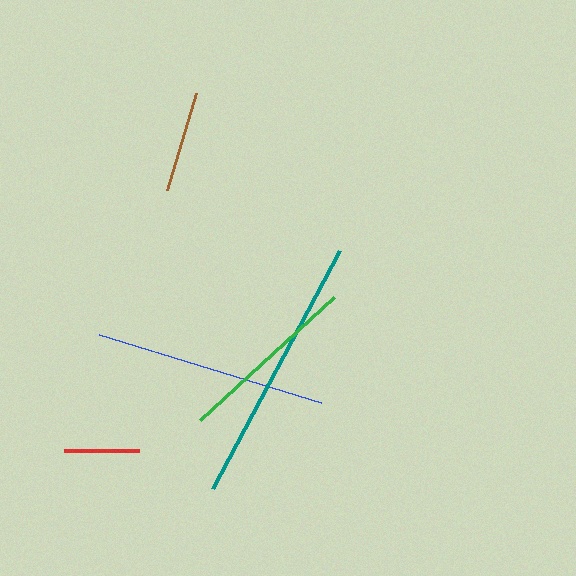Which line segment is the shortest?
The red line is the shortest at approximately 74 pixels.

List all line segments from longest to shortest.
From longest to shortest: teal, blue, green, brown, red.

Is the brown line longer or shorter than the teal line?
The teal line is longer than the brown line.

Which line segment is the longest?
The teal line is the longest at approximately 270 pixels.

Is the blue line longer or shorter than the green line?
The blue line is longer than the green line.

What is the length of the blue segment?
The blue segment is approximately 232 pixels long.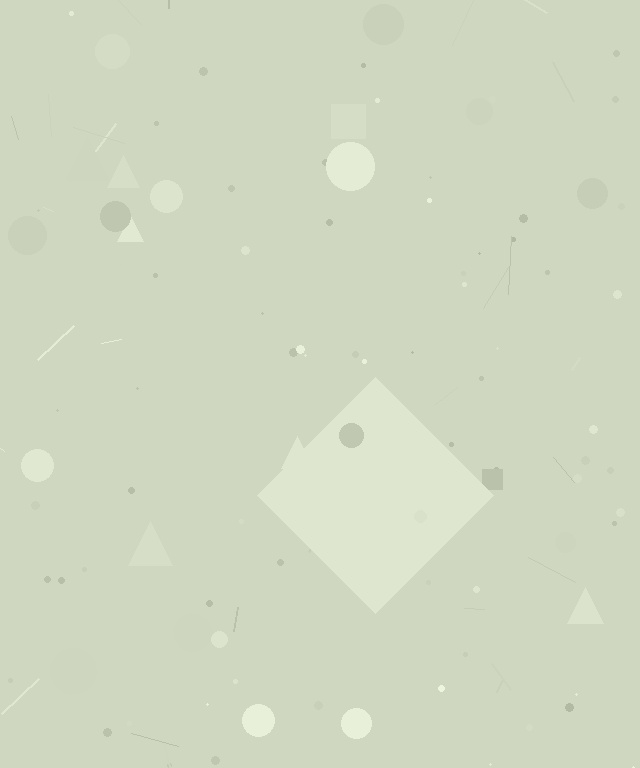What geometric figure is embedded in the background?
A diamond is embedded in the background.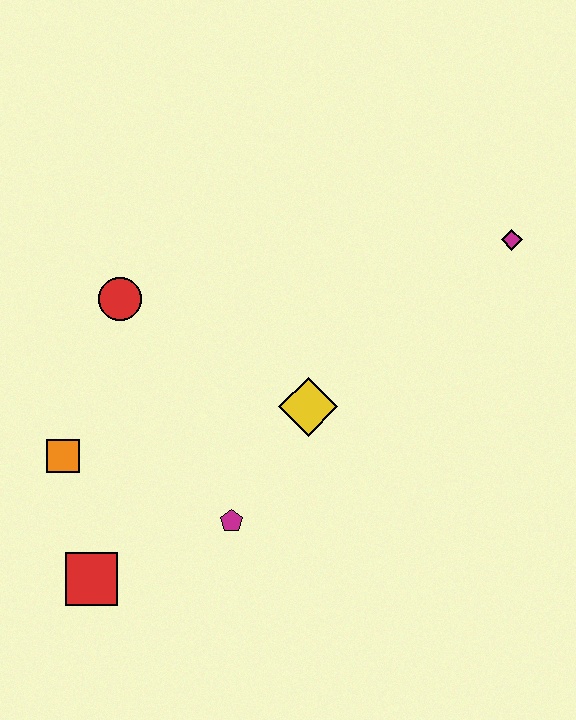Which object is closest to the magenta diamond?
The yellow diamond is closest to the magenta diamond.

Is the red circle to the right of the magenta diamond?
No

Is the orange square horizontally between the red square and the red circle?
No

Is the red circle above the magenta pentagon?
Yes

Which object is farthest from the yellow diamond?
The red square is farthest from the yellow diamond.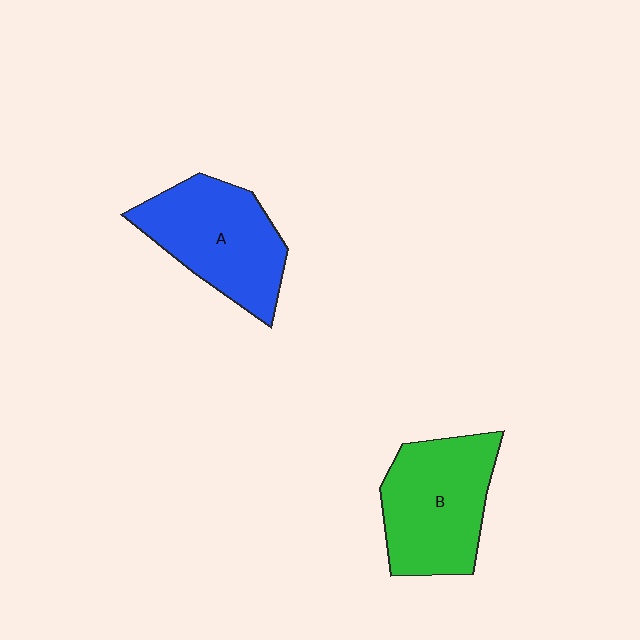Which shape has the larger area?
Shape B (green).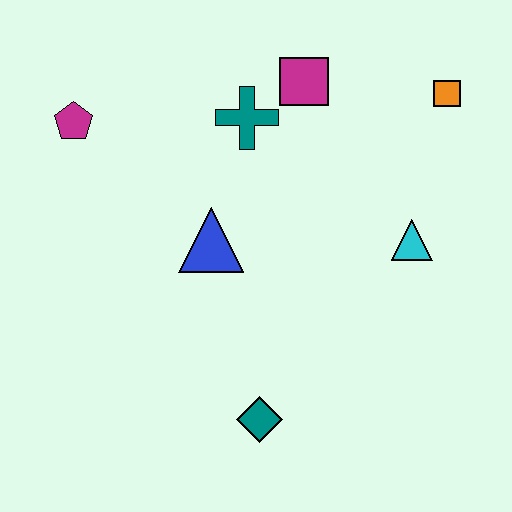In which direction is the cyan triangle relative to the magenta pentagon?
The cyan triangle is to the right of the magenta pentagon.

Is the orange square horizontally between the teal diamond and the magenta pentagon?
No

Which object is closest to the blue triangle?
The teal cross is closest to the blue triangle.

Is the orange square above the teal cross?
Yes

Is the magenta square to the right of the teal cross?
Yes